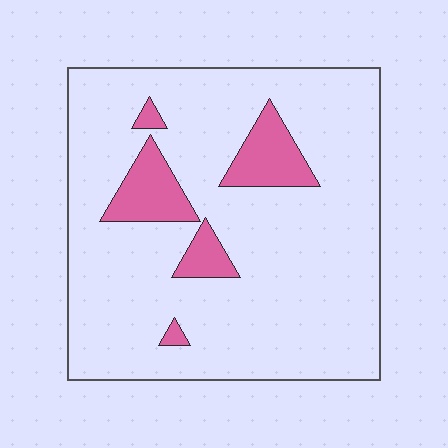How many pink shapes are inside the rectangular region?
5.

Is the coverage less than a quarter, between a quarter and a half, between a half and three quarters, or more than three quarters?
Less than a quarter.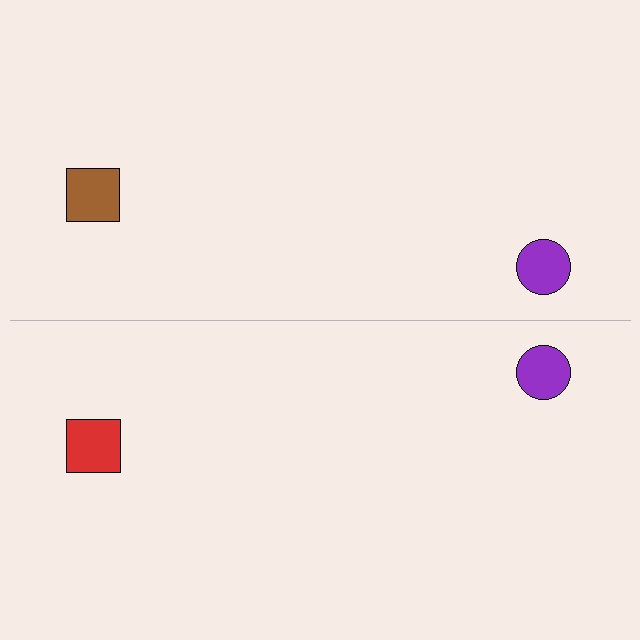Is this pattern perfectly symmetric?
No, the pattern is not perfectly symmetric. The red square on the bottom side breaks the symmetry — its mirror counterpart is brown.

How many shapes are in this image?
There are 4 shapes in this image.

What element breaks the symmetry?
The red square on the bottom side breaks the symmetry — its mirror counterpart is brown.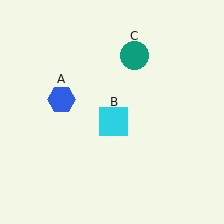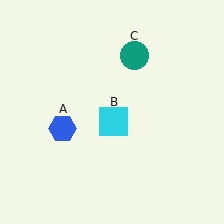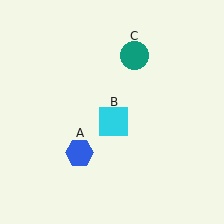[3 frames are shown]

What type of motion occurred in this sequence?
The blue hexagon (object A) rotated counterclockwise around the center of the scene.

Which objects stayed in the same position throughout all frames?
Cyan square (object B) and teal circle (object C) remained stationary.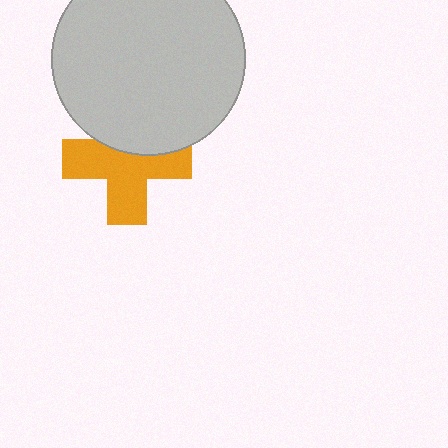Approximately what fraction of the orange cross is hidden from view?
Roughly 34% of the orange cross is hidden behind the light gray circle.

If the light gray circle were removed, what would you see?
You would see the complete orange cross.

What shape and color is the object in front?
The object in front is a light gray circle.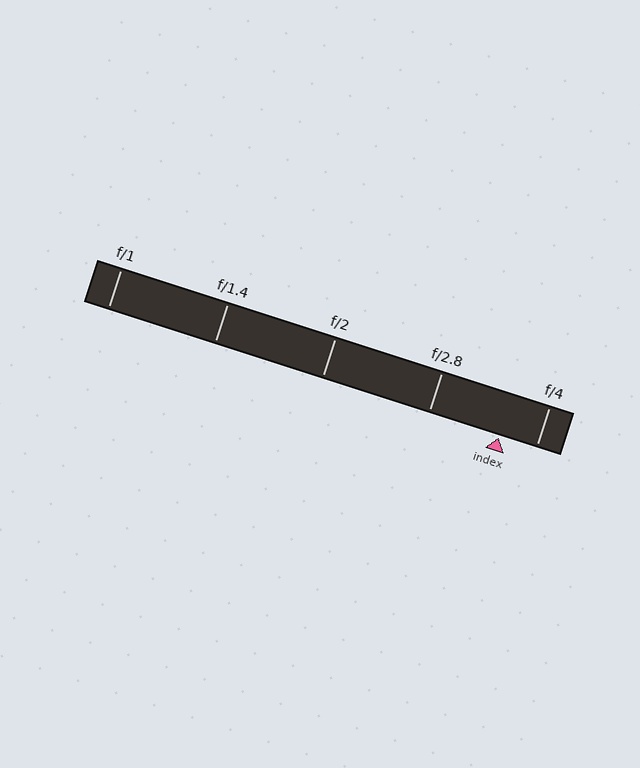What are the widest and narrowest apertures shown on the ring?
The widest aperture shown is f/1 and the narrowest is f/4.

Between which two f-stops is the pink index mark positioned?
The index mark is between f/2.8 and f/4.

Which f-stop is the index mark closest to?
The index mark is closest to f/4.